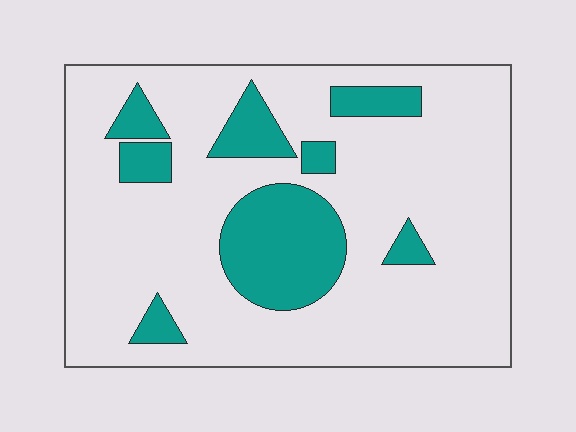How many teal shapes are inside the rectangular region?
8.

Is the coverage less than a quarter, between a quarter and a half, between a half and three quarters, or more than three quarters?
Less than a quarter.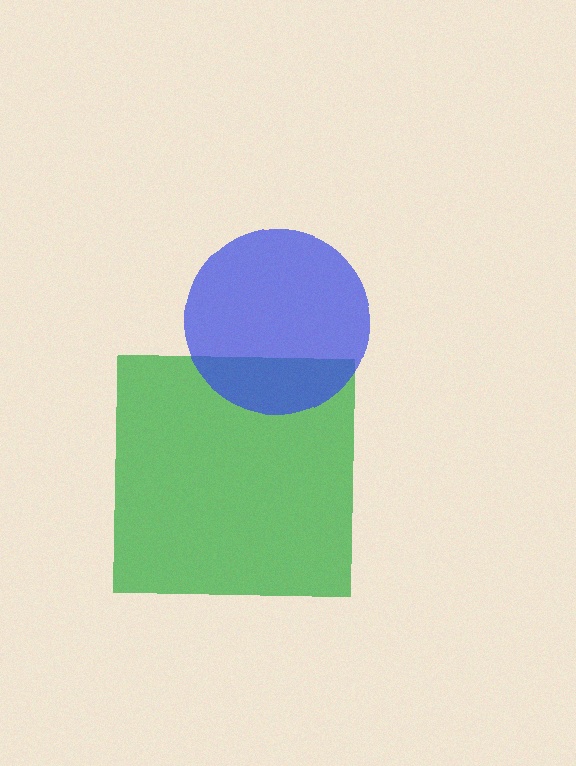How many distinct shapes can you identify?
There are 2 distinct shapes: a green square, a blue circle.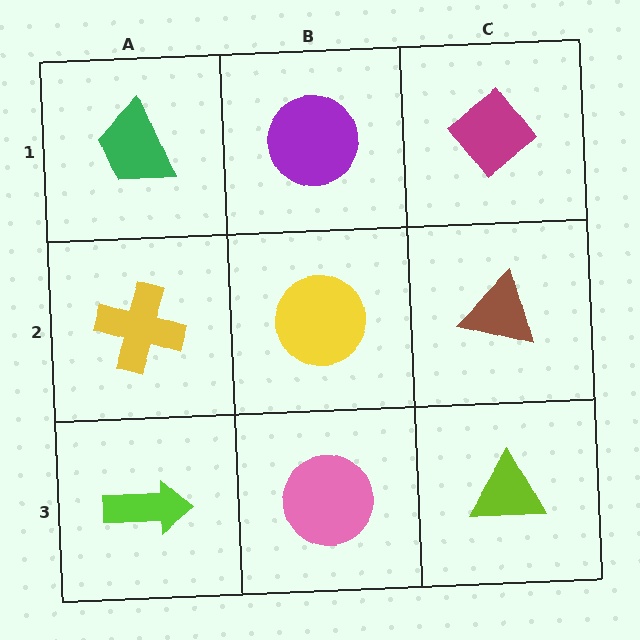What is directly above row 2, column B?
A purple circle.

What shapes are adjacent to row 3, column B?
A yellow circle (row 2, column B), a lime arrow (row 3, column A), a lime triangle (row 3, column C).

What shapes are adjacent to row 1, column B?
A yellow circle (row 2, column B), a green trapezoid (row 1, column A), a magenta diamond (row 1, column C).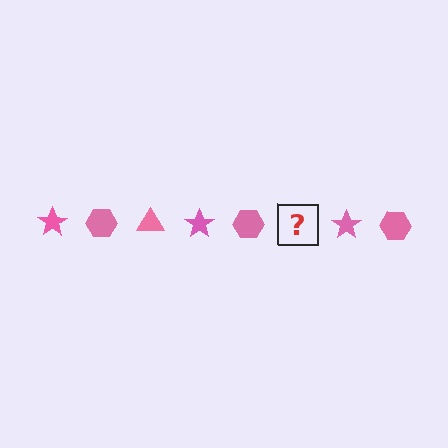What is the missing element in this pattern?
The missing element is a pink triangle.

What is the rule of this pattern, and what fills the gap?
The rule is that the pattern cycles through star, hexagon, triangle shapes in pink. The gap should be filled with a pink triangle.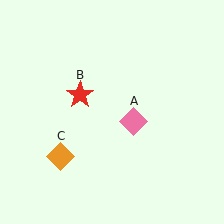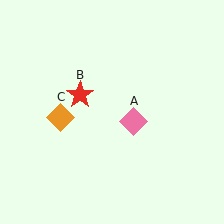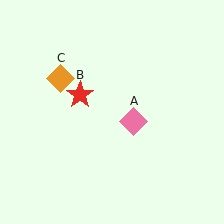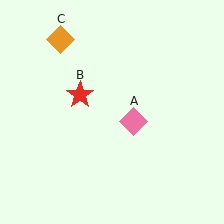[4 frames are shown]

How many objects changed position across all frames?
1 object changed position: orange diamond (object C).